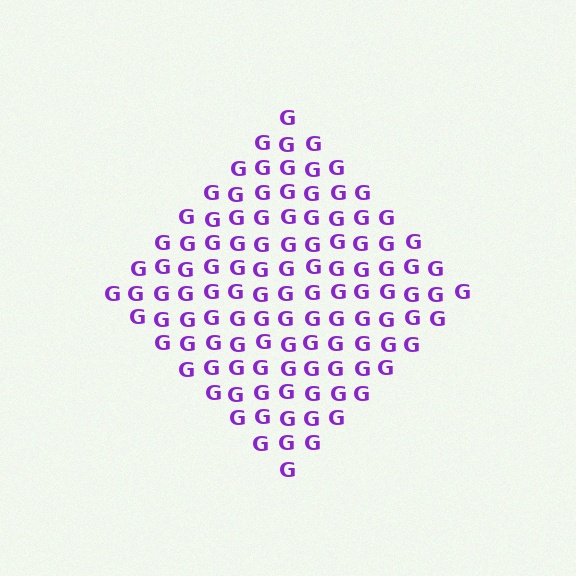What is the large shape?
The large shape is a diamond.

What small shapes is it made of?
It is made of small letter G's.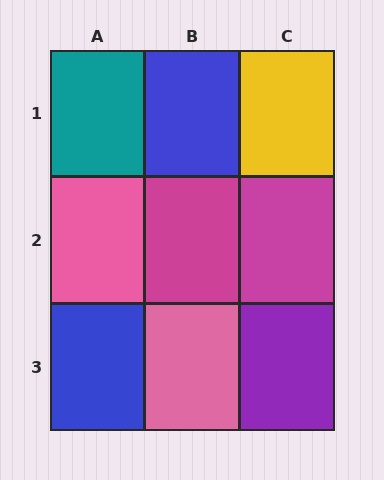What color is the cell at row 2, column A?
Pink.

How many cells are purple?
1 cell is purple.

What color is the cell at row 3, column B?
Pink.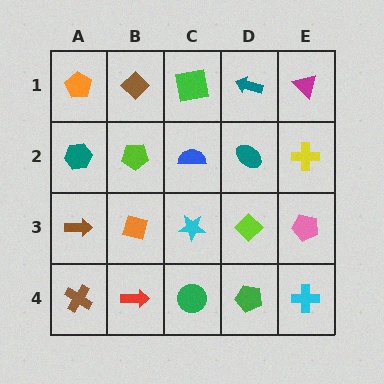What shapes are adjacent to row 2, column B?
A brown diamond (row 1, column B), an orange diamond (row 3, column B), a teal hexagon (row 2, column A), a blue semicircle (row 2, column C).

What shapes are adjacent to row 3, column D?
A teal ellipse (row 2, column D), a green pentagon (row 4, column D), a cyan star (row 3, column C), a pink pentagon (row 3, column E).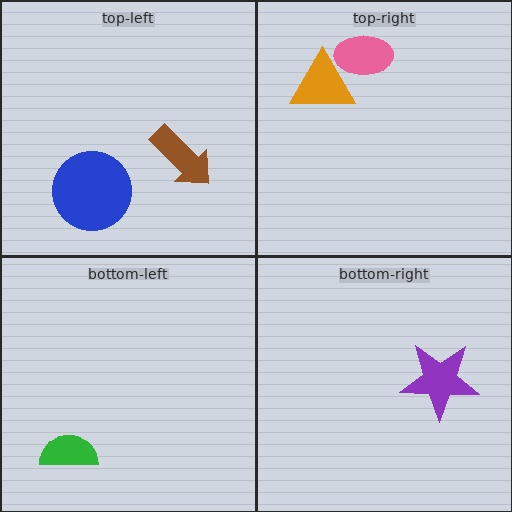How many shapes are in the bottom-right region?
1.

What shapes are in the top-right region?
The orange triangle, the pink ellipse.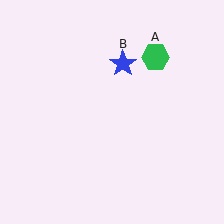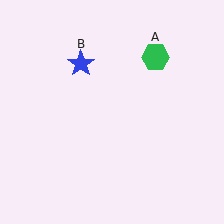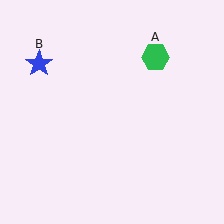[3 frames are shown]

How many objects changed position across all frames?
1 object changed position: blue star (object B).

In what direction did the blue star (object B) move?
The blue star (object B) moved left.